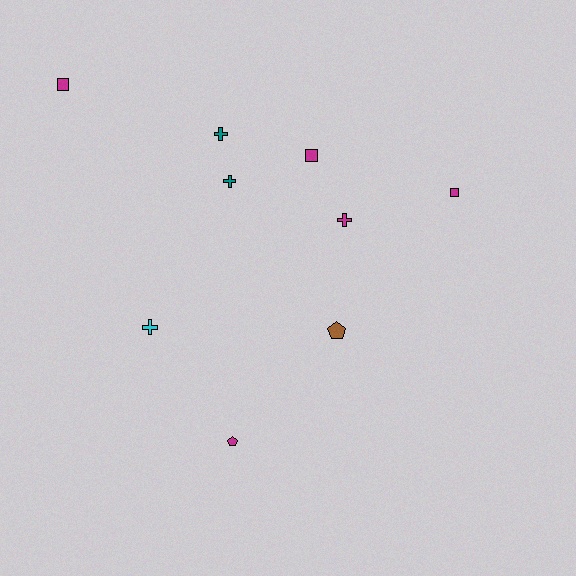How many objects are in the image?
There are 9 objects.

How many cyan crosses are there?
There is 1 cyan cross.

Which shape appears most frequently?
Cross, with 4 objects.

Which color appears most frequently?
Magenta, with 5 objects.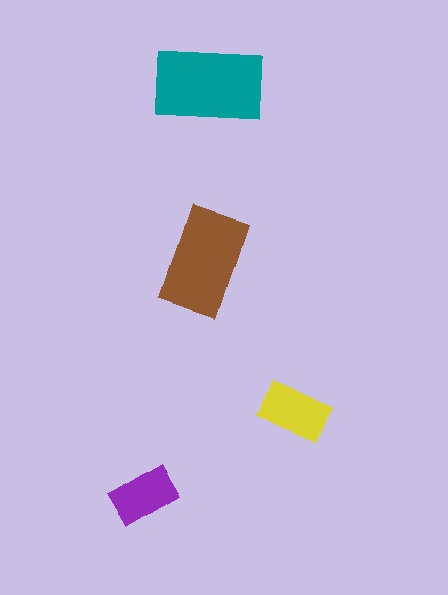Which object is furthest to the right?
The yellow rectangle is rightmost.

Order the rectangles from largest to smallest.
the teal one, the brown one, the yellow one, the purple one.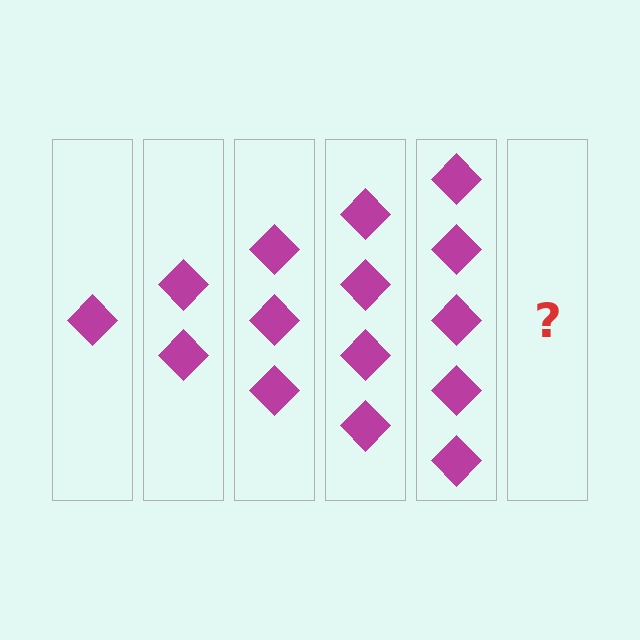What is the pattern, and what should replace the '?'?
The pattern is that each step adds one more diamond. The '?' should be 6 diamonds.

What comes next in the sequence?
The next element should be 6 diamonds.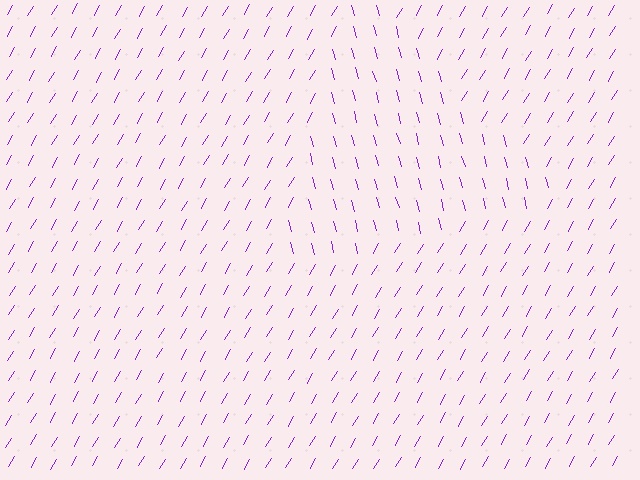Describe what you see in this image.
The image is filled with small purple line segments. A triangle region in the image has lines oriented differently from the surrounding lines, creating a visible texture boundary.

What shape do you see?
I see a triangle.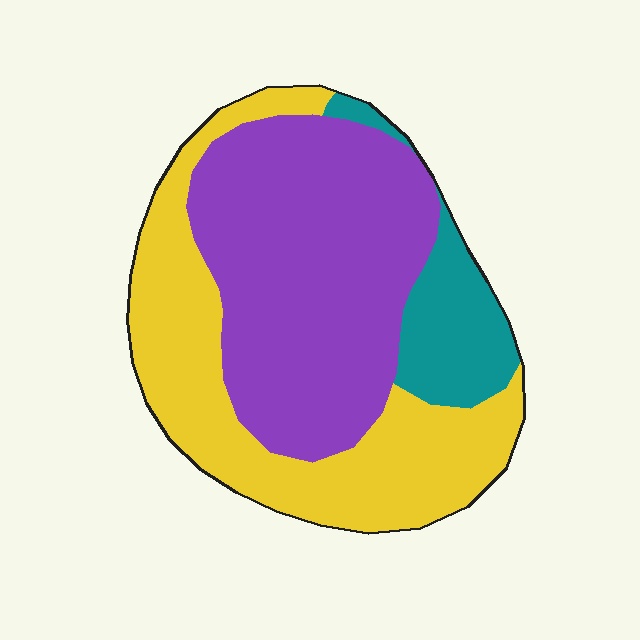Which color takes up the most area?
Purple, at roughly 50%.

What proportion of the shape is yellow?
Yellow covers 39% of the shape.